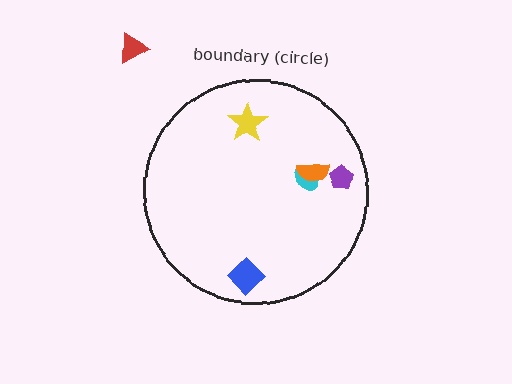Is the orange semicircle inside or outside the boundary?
Inside.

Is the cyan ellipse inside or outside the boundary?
Inside.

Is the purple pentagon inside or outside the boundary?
Inside.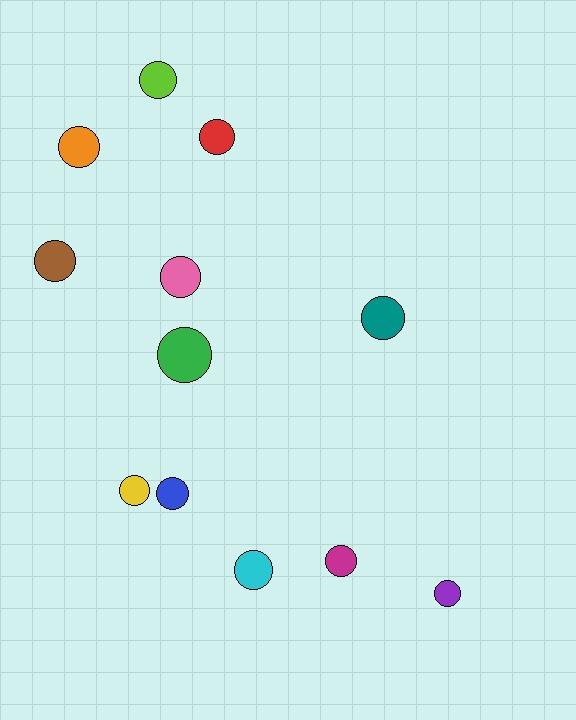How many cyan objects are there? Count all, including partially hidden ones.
There is 1 cyan object.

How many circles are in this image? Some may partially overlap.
There are 12 circles.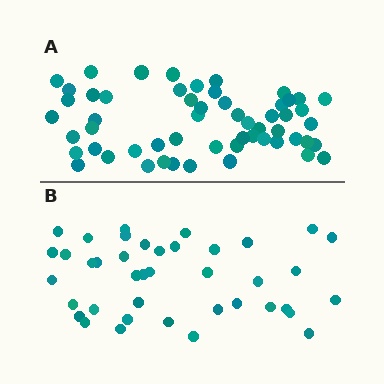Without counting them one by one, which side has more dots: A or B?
Region A (the top region) has more dots.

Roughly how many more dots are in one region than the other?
Region A has approximately 15 more dots than region B.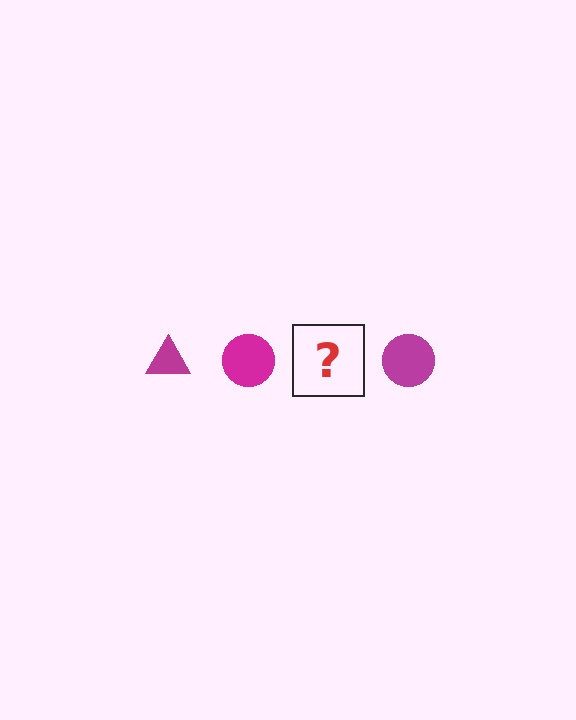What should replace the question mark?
The question mark should be replaced with a magenta triangle.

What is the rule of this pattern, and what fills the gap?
The rule is that the pattern cycles through triangle, circle shapes in magenta. The gap should be filled with a magenta triangle.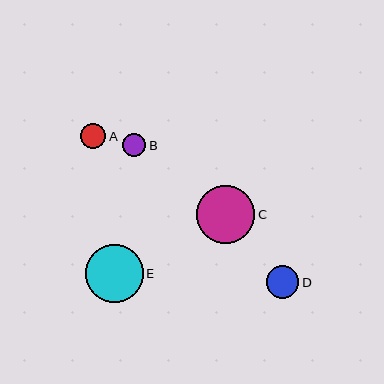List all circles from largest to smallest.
From largest to smallest: C, E, D, A, B.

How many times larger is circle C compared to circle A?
Circle C is approximately 2.4 times the size of circle A.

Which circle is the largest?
Circle C is the largest with a size of approximately 59 pixels.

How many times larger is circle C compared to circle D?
Circle C is approximately 1.8 times the size of circle D.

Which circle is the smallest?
Circle B is the smallest with a size of approximately 24 pixels.